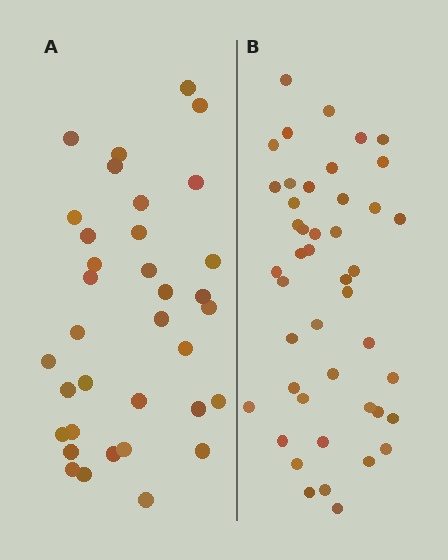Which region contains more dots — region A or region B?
Region B (the right region) has more dots.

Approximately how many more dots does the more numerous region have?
Region B has roughly 10 or so more dots than region A.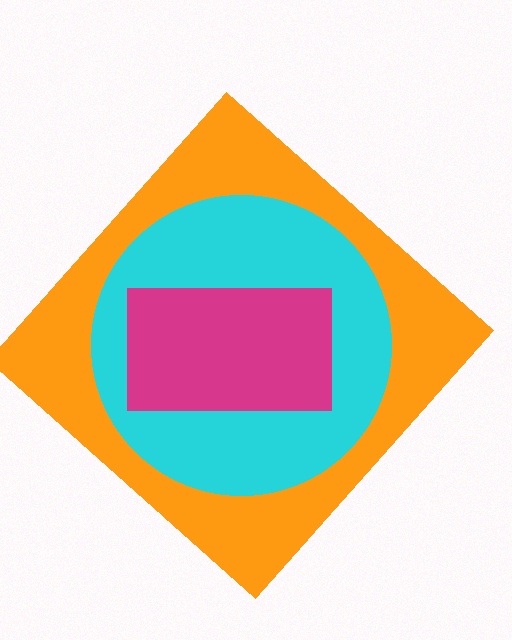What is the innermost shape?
The magenta rectangle.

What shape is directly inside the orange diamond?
The cyan circle.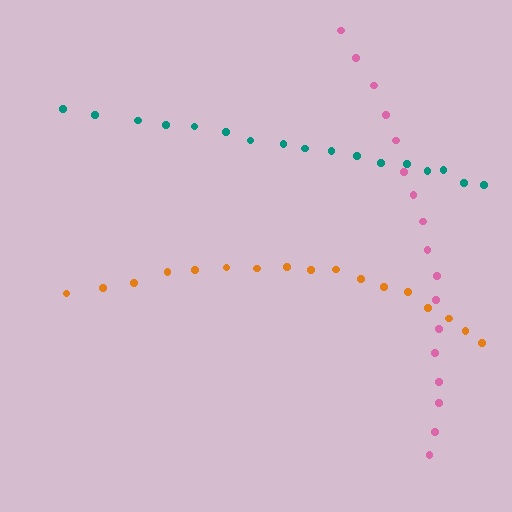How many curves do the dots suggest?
There are 3 distinct paths.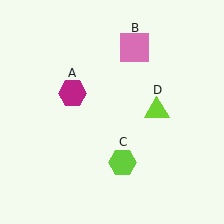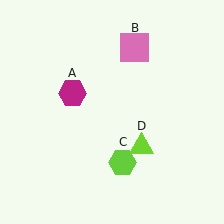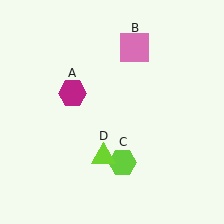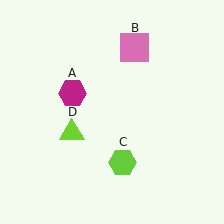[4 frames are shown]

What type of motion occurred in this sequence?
The lime triangle (object D) rotated clockwise around the center of the scene.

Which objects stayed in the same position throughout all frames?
Magenta hexagon (object A) and pink square (object B) and lime hexagon (object C) remained stationary.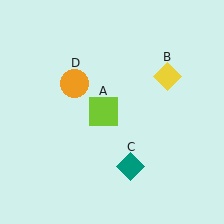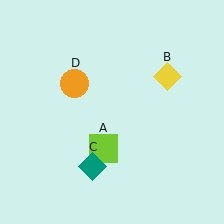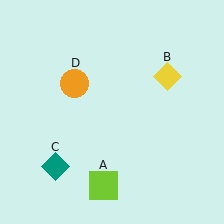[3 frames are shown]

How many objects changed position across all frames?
2 objects changed position: lime square (object A), teal diamond (object C).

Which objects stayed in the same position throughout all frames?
Yellow diamond (object B) and orange circle (object D) remained stationary.